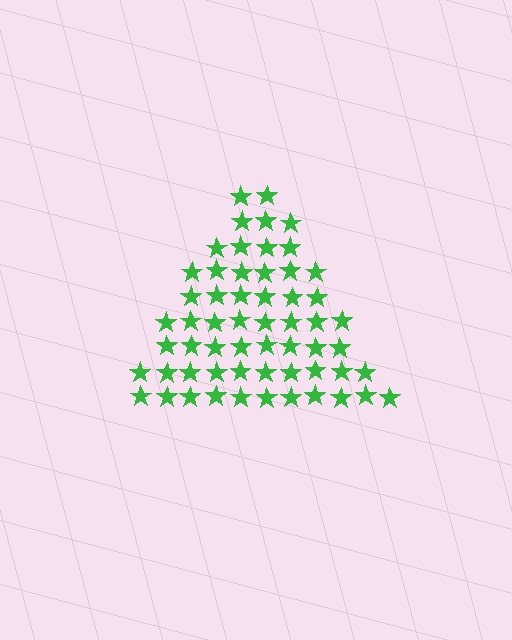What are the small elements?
The small elements are stars.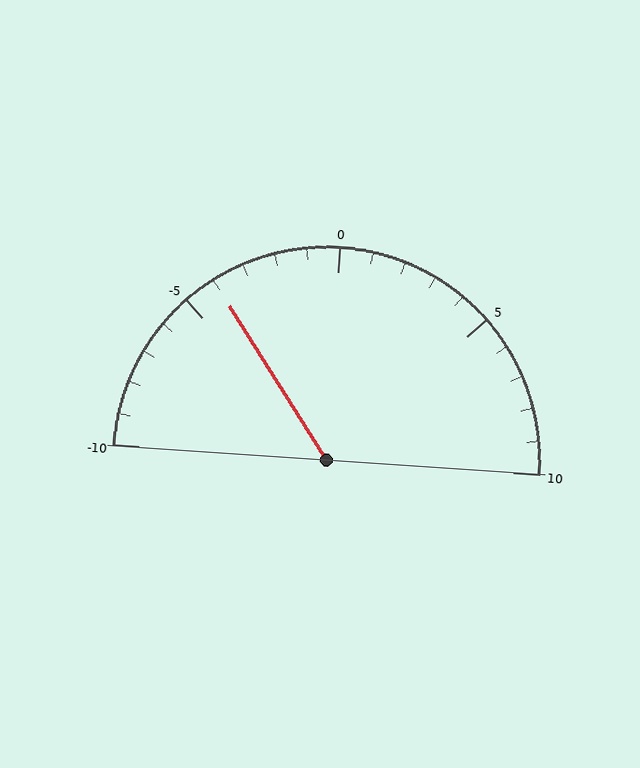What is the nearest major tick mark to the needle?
The nearest major tick mark is -5.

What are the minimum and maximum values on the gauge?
The gauge ranges from -10 to 10.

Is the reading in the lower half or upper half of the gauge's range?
The reading is in the lower half of the range (-10 to 10).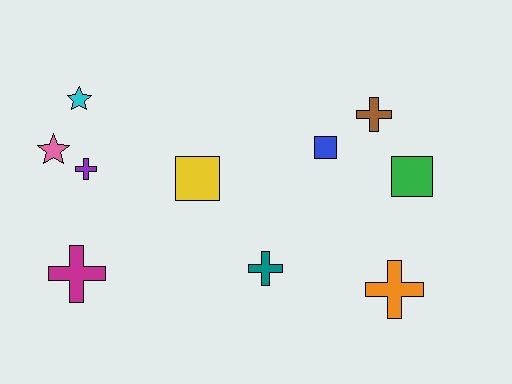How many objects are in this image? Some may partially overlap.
There are 10 objects.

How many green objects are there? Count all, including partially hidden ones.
There is 1 green object.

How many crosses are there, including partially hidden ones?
There are 5 crosses.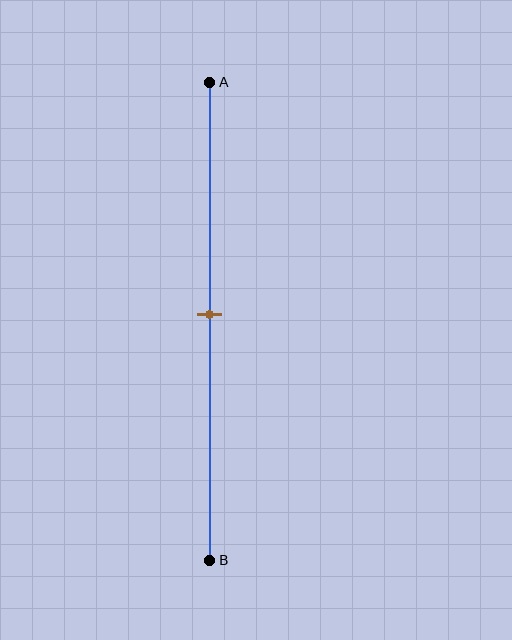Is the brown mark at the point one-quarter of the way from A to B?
No, the mark is at about 50% from A, not at the 25% one-quarter point.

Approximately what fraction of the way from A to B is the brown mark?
The brown mark is approximately 50% of the way from A to B.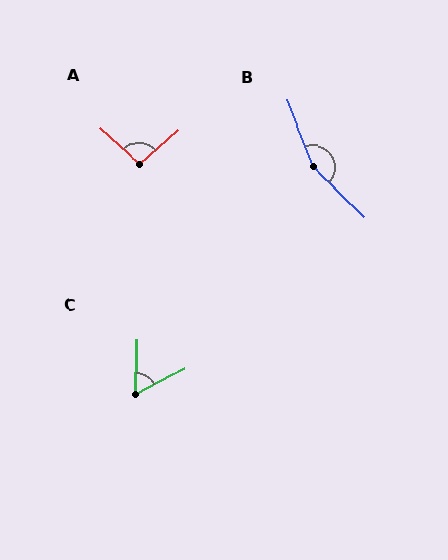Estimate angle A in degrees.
Approximately 97 degrees.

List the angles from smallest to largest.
C (61°), A (97°), B (156°).